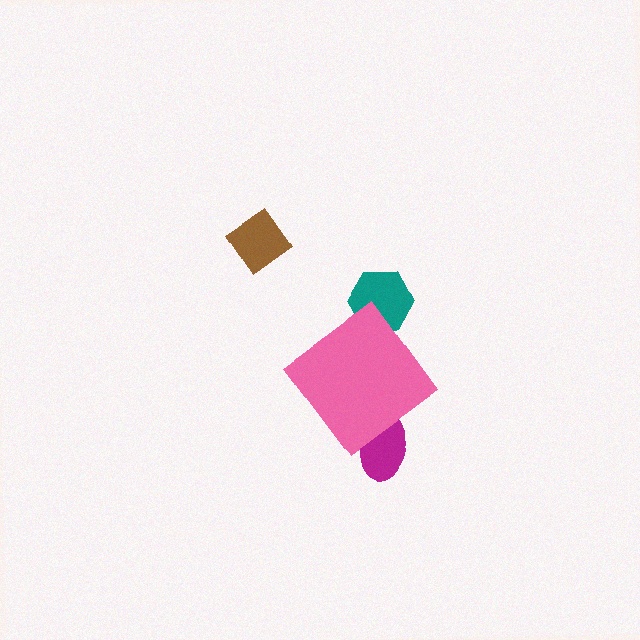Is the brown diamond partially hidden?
No, the brown diamond is fully visible.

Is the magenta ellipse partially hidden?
Yes, the magenta ellipse is partially hidden behind the pink diamond.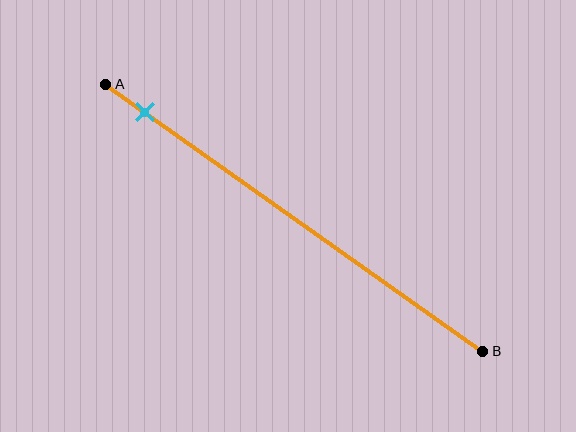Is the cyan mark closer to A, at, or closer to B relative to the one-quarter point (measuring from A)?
The cyan mark is closer to point A than the one-quarter point of segment AB.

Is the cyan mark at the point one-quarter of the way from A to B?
No, the mark is at about 10% from A, not at the 25% one-quarter point.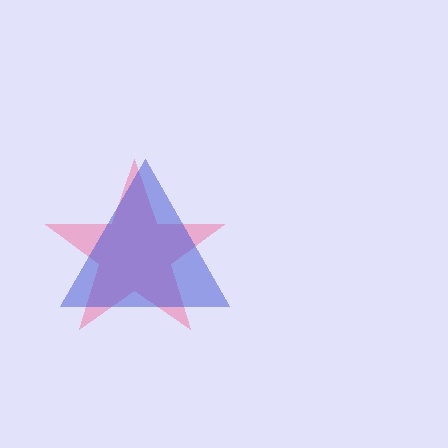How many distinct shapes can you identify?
There are 2 distinct shapes: a pink star, a blue triangle.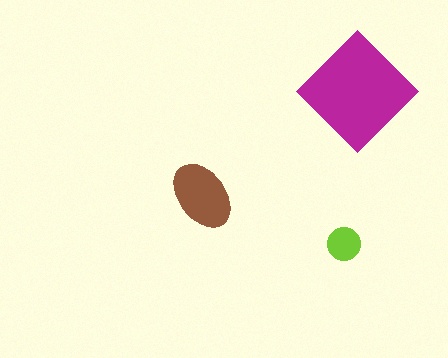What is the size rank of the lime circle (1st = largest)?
3rd.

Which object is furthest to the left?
The brown ellipse is leftmost.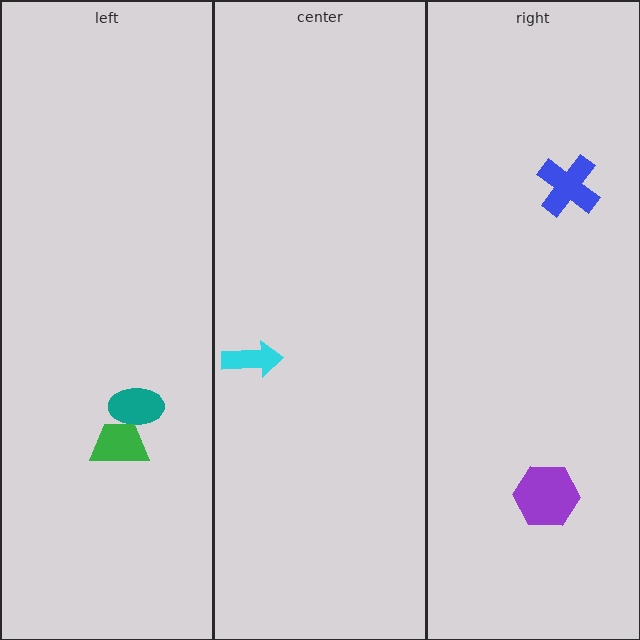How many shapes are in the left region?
2.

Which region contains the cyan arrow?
The center region.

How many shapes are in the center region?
1.